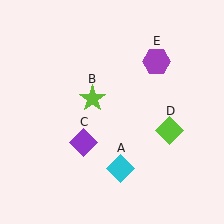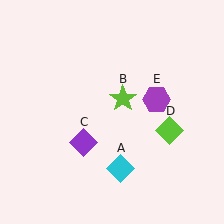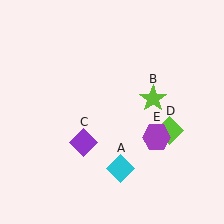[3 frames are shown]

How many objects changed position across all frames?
2 objects changed position: lime star (object B), purple hexagon (object E).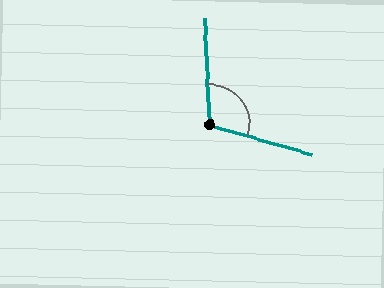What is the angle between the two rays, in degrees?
Approximately 108 degrees.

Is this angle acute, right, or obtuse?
It is obtuse.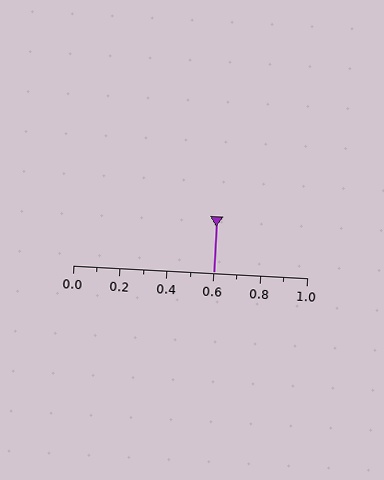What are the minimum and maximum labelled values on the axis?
The axis runs from 0.0 to 1.0.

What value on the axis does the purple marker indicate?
The marker indicates approximately 0.6.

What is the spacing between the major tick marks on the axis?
The major ticks are spaced 0.2 apart.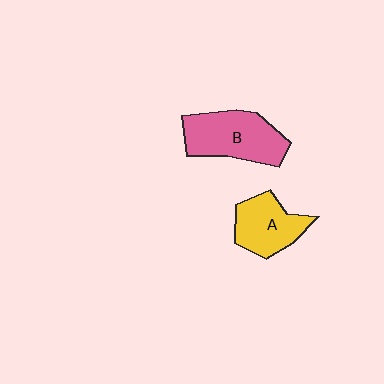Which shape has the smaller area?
Shape A (yellow).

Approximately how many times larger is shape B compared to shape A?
Approximately 1.3 times.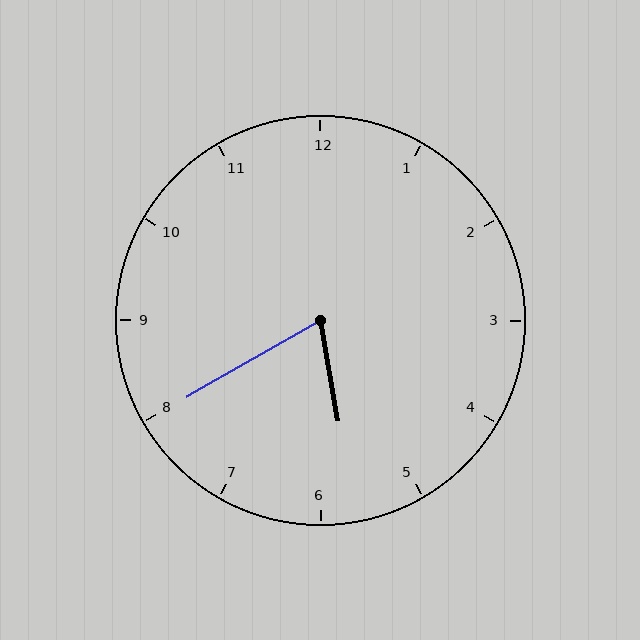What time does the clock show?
5:40.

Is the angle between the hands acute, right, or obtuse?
It is acute.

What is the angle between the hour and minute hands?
Approximately 70 degrees.